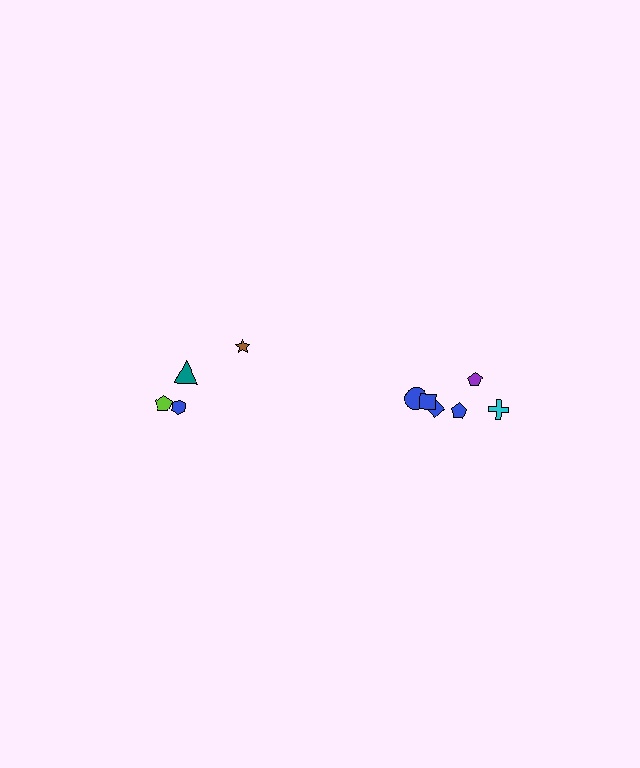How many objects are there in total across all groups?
There are 10 objects.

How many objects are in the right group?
There are 6 objects.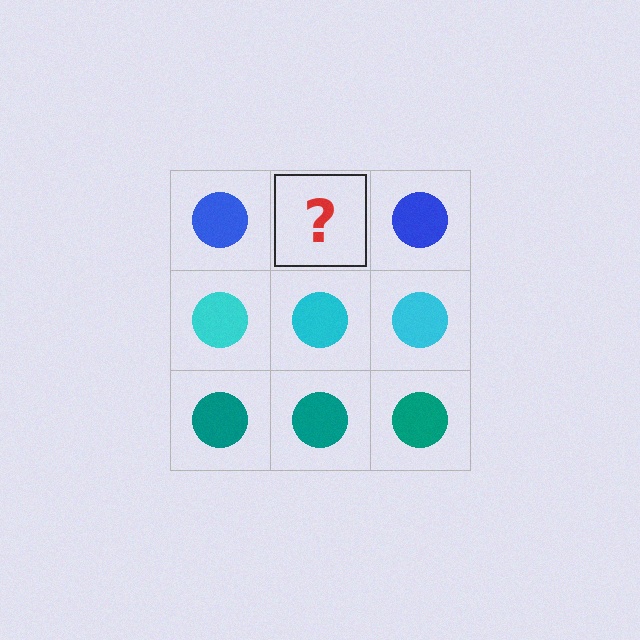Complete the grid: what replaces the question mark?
The question mark should be replaced with a blue circle.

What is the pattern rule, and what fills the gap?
The rule is that each row has a consistent color. The gap should be filled with a blue circle.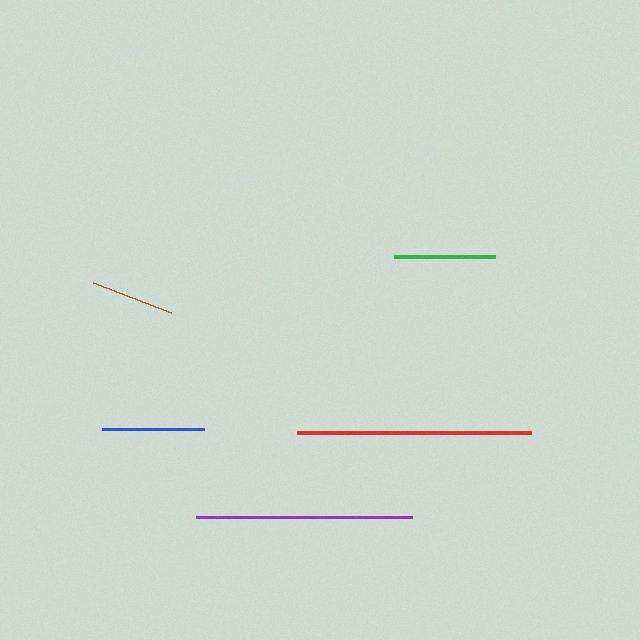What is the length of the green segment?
The green segment is approximately 101 pixels long.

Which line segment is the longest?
The red line is the longest at approximately 234 pixels.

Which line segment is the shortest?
The brown line is the shortest at approximately 83 pixels.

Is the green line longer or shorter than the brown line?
The green line is longer than the brown line.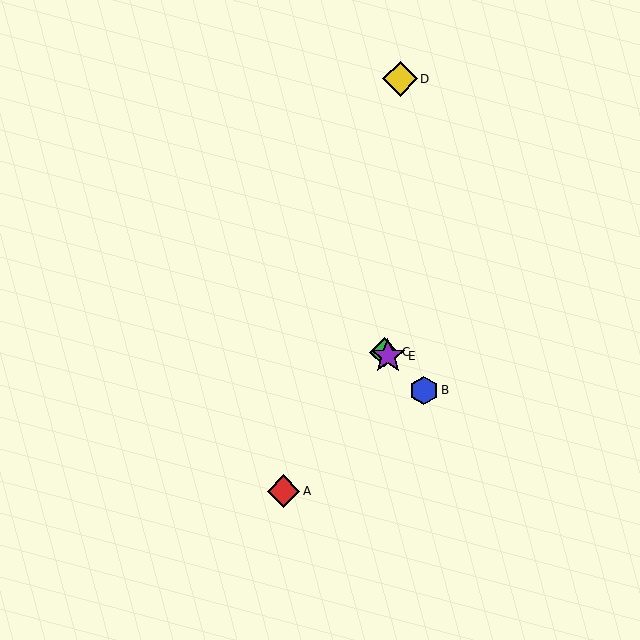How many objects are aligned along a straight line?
3 objects (B, C, E) are aligned along a straight line.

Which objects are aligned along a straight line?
Objects B, C, E are aligned along a straight line.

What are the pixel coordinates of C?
Object C is at (384, 352).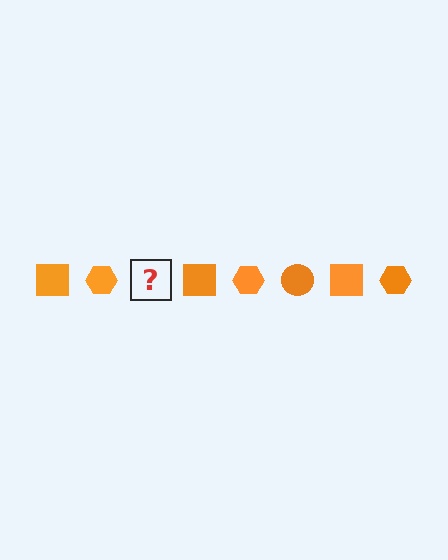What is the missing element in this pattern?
The missing element is an orange circle.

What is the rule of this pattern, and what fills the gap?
The rule is that the pattern cycles through square, hexagon, circle shapes in orange. The gap should be filled with an orange circle.